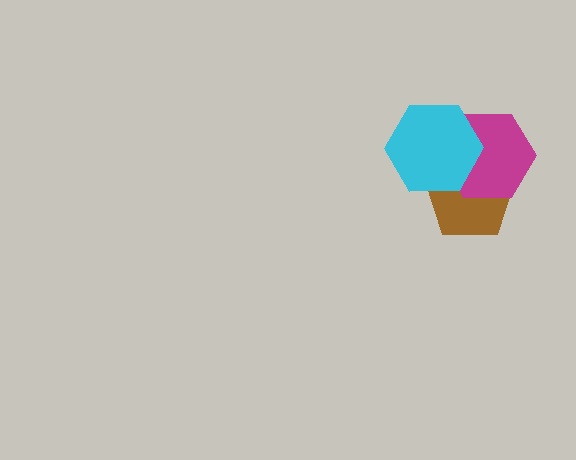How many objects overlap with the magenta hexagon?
2 objects overlap with the magenta hexagon.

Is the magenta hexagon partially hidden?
Yes, it is partially covered by another shape.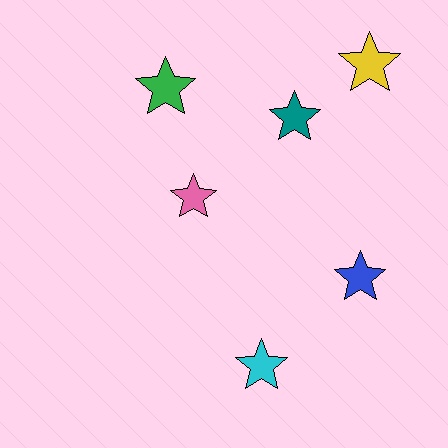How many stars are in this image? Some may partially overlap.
There are 6 stars.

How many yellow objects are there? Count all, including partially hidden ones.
There is 1 yellow object.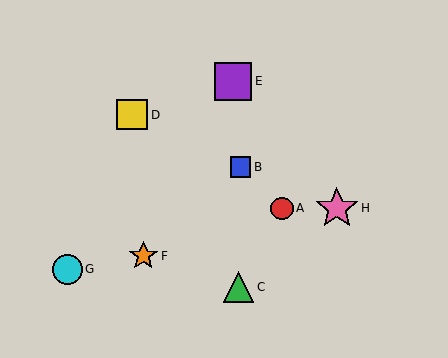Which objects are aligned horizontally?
Objects A, H are aligned horizontally.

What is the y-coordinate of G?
Object G is at y≈269.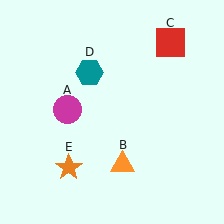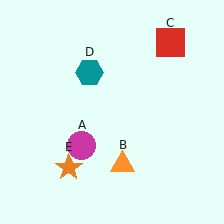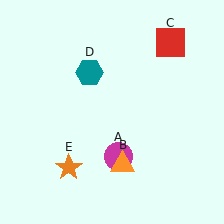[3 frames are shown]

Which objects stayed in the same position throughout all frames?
Orange triangle (object B) and red square (object C) and teal hexagon (object D) and orange star (object E) remained stationary.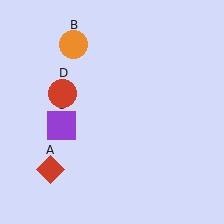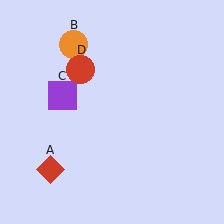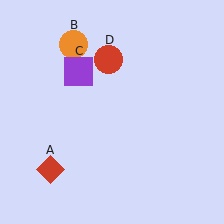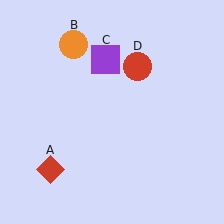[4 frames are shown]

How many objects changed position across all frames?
2 objects changed position: purple square (object C), red circle (object D).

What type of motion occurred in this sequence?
The purple square (object C), red circle (object D) rotated clockwise around the center of the scene.